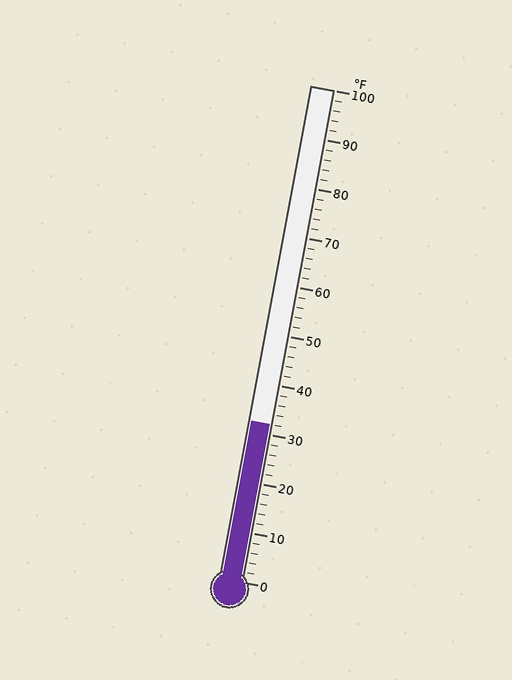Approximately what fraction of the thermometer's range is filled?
The thermometer is filled to approximately 30% of its range.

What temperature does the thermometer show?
The thermometer shows approximately 32°F.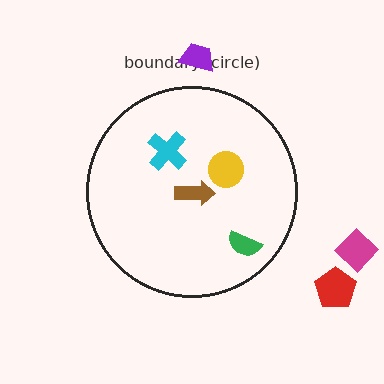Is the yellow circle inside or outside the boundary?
Inside.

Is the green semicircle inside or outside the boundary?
Inside.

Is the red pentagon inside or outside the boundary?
Outside.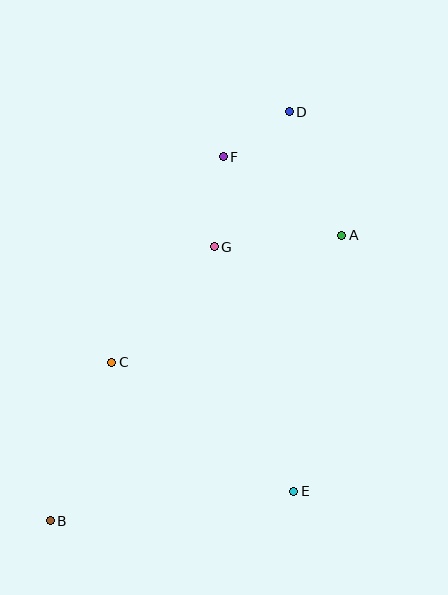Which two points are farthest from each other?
Points B and D are farthest from each other.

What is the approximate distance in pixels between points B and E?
The distance between B and E is approximately 246 pixels.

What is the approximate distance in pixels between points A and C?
The distance between A and C is approximately 262 pixels.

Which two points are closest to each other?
Points D and F are closest to each other.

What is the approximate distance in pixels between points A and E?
The distance between A and E is approximately 261 pixels.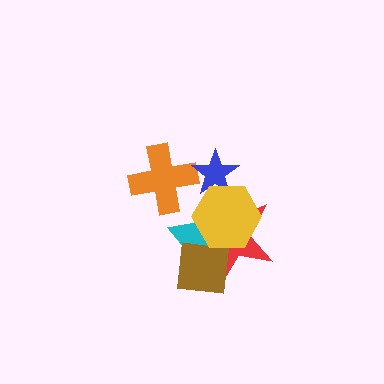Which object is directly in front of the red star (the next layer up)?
The cyan triangle is directly in front of the red star.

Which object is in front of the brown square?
The yellow hexagon is in front of the brown square.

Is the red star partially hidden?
Yes, it is partially covered by another shape.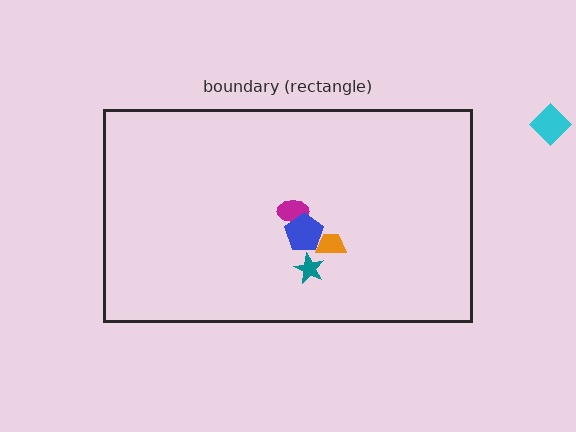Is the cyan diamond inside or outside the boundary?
Outside.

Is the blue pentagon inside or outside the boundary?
Inside.